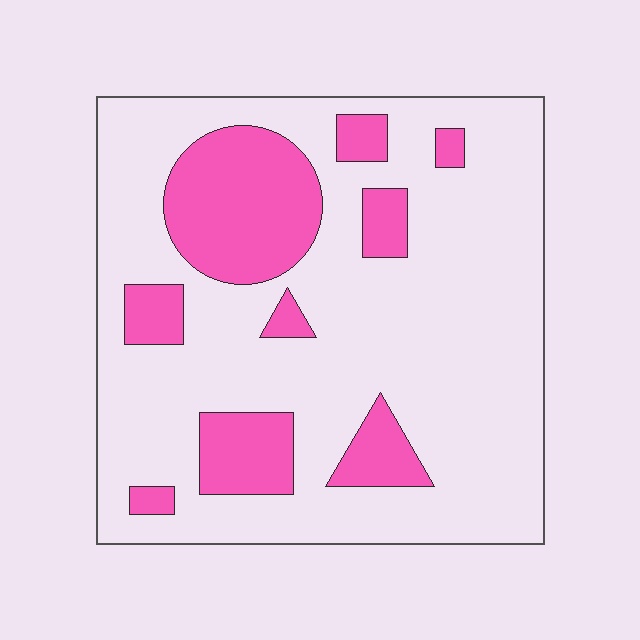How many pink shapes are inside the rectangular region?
9.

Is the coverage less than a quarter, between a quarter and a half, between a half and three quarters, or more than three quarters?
Less than a quarter.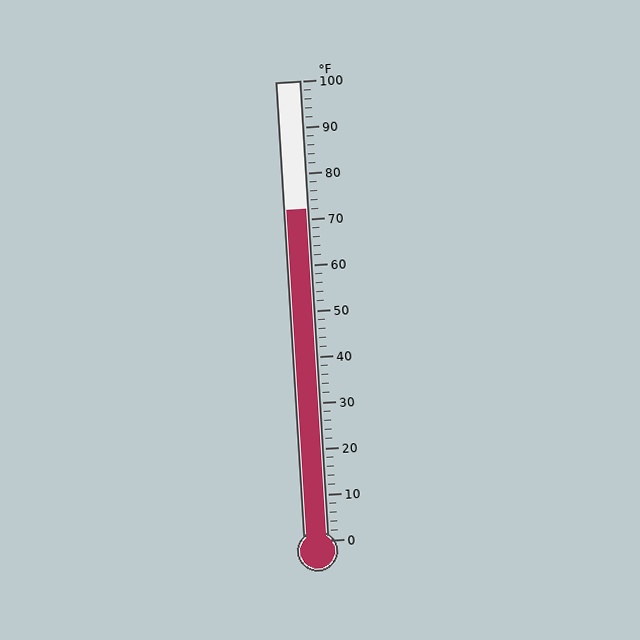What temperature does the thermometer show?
The thermometer shows approximately 72°F.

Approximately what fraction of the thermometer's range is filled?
The thermometer is filled to approximately 70% of its range.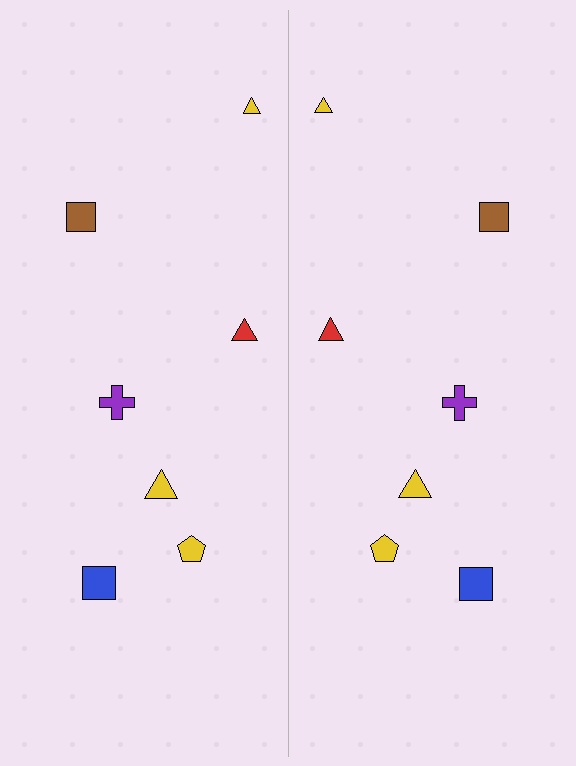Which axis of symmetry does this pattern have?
The pattern has a vertical axis of symmetry running through the center of the image.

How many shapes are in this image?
There are 14 shapes in this image.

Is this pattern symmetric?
Yes, this pattern has bilateral (reflection) symmetry.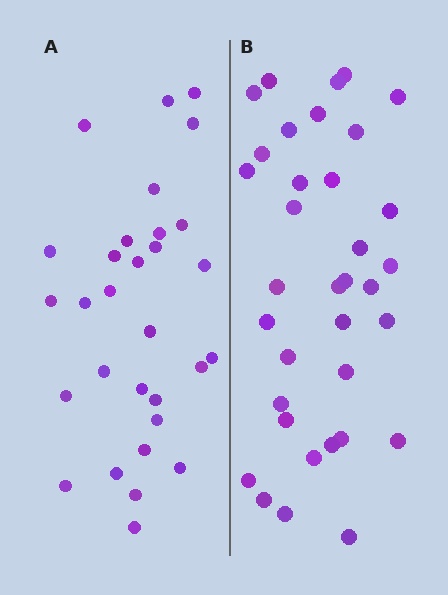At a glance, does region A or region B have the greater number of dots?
Region B (the right region) has more dots.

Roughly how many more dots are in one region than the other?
Region B has about 5 more dots than region A.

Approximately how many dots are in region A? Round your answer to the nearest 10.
About 30 dots.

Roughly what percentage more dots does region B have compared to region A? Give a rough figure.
About 15% more.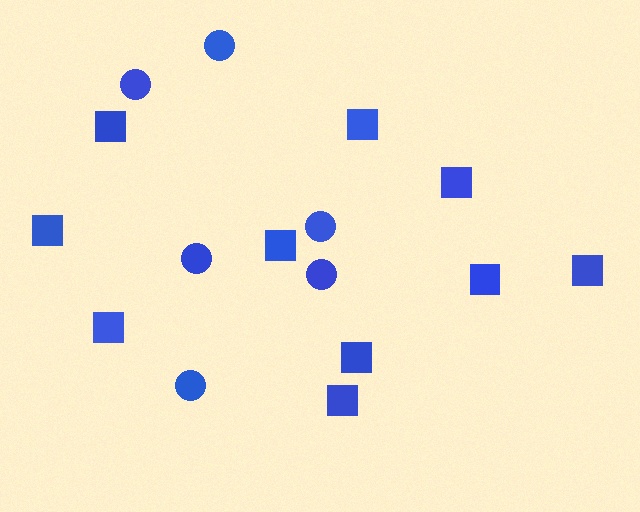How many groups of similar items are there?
There are 2 groups: one group of circles (6) and one group of squares (10).